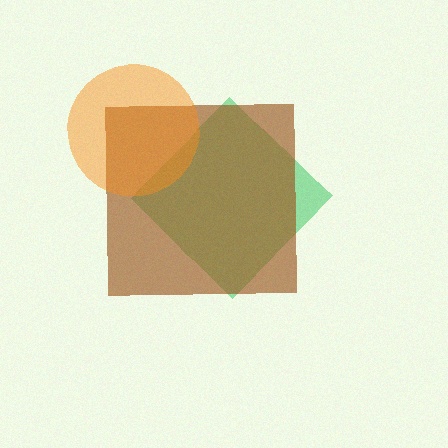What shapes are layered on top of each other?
The layered shapes are: a green diamond, a brown square, an orange circle.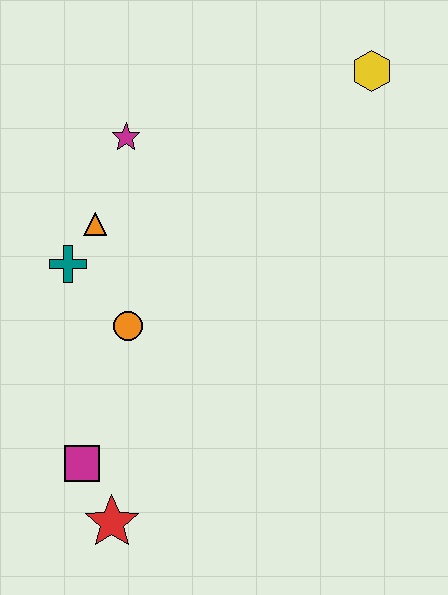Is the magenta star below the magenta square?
No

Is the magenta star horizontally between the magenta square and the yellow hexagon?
Yes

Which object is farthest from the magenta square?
The yellow hexagon is farthest from the magenta square.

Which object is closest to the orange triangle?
The teal cross is closest to the orange triangle.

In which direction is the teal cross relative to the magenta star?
The teal cross is below the magenta star.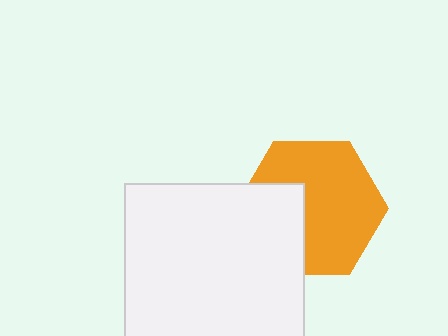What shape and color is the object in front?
The object in front is a white rectangle.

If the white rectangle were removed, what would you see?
You would see the complete orange hexagon.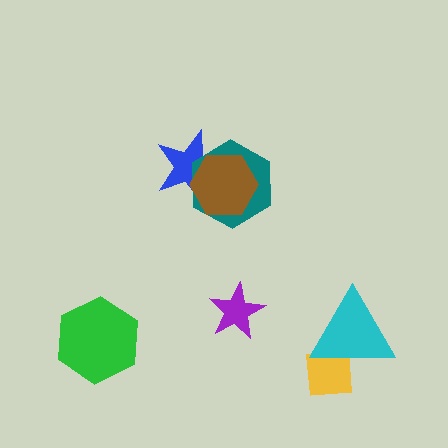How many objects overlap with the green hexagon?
0 objects overlap with the green hexagon.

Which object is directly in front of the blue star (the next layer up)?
The teal hexagon is directly in front of the blue star.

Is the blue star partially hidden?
Yes, it is partially covered by another shape.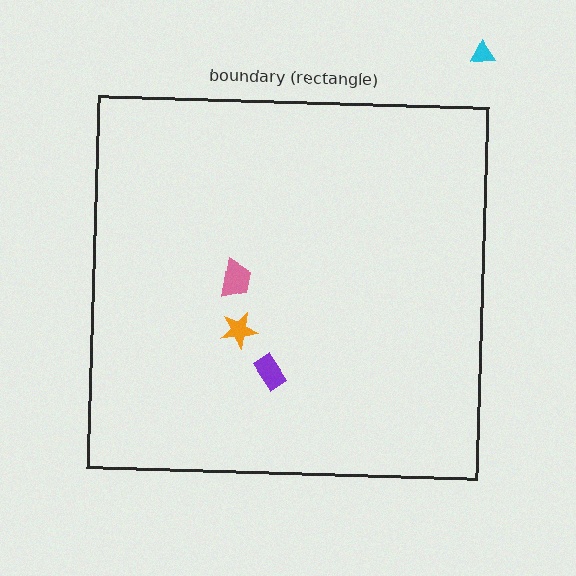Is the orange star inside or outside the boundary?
Inside.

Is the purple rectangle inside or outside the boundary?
Inside.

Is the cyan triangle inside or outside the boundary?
Outside.